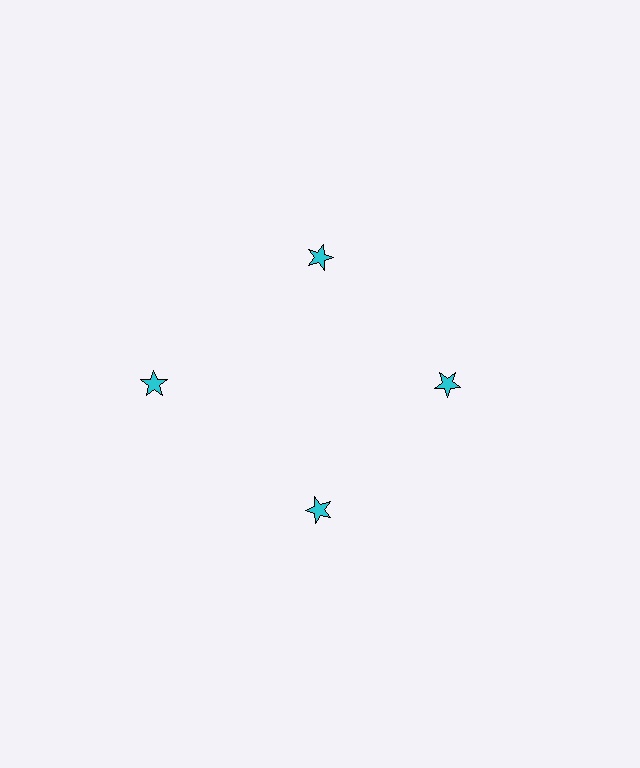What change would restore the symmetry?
The symmetry would be restored by moving it inward, back onto the ring so that all 4 stars sit at equal angles and equal distance from the center.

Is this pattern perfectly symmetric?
No. The 4 cyan stars are arranged in a ring, but one element near the 9 o'clock position is pushed outward from the center, breaking the 4-fold rotational symmetry.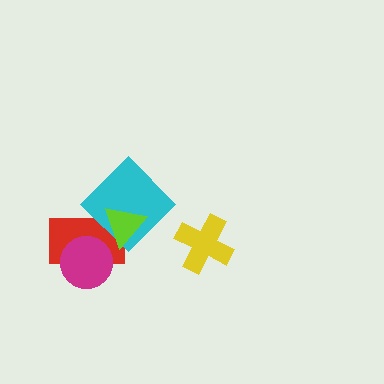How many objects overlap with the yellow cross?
0 objects overlap with the yellow cross.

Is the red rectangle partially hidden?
Yes, it is partially covered by another shape.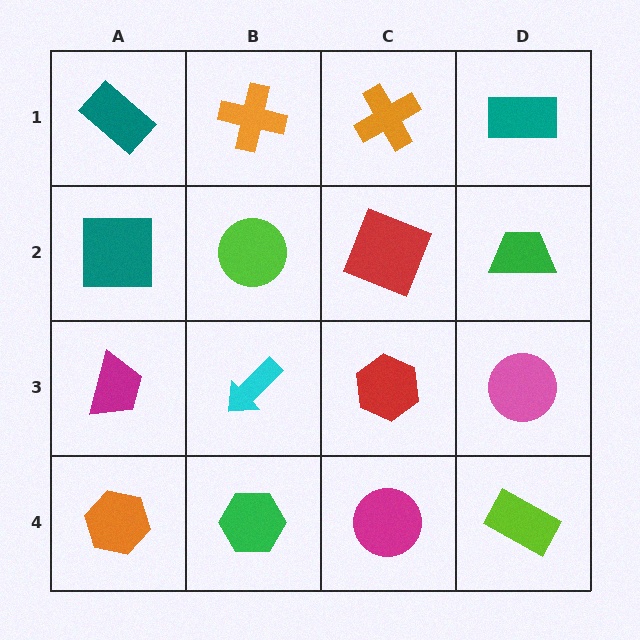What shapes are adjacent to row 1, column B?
A lime circle (row 2, column B), a teal rectangle (row 1, column A), an orange cross (row 1, column C).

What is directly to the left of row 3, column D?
A red hexagon.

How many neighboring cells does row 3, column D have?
3.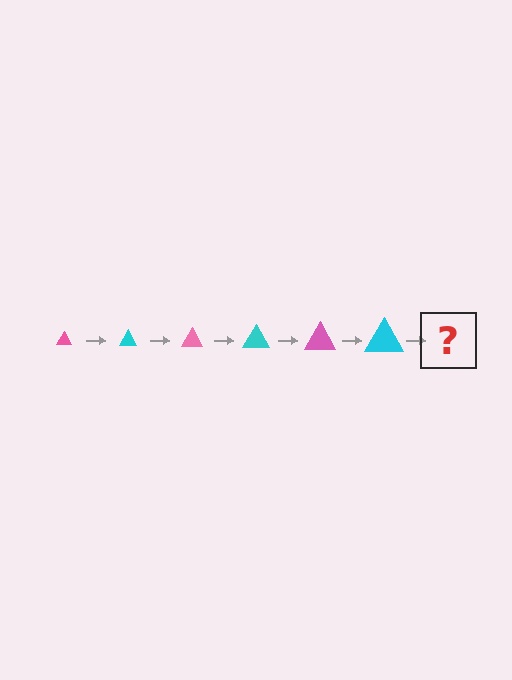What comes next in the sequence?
The next element should be a pink triangle, larger than the previous one.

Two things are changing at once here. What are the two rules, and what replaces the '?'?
The two rules are that the triangle grows larger each step and the color cycles through pink and cyan. The '?' should be a pink triangle, larger than the previous one.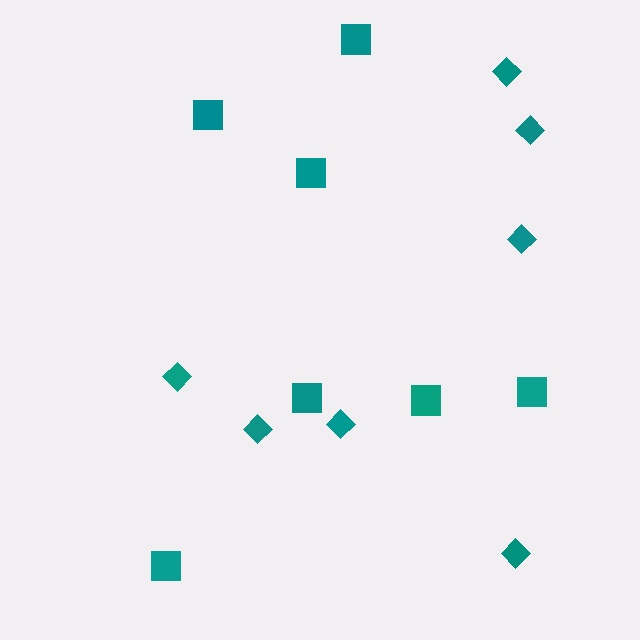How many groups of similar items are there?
There are 2 groups: one group of squares (7) and one group of diamonds (7).